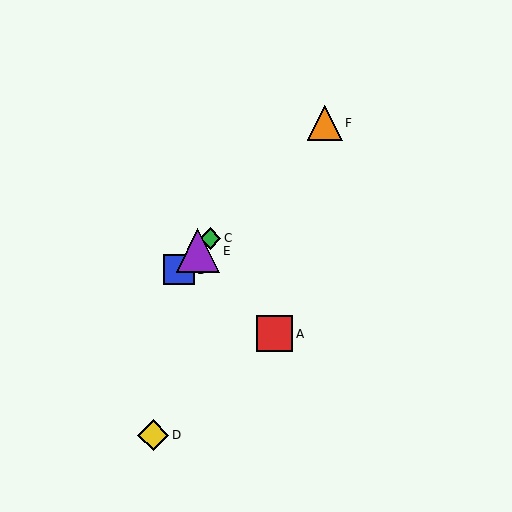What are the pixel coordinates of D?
Object D is at (153, 435).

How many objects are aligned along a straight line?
4 objects (B, C, E, F) are aligned along a straight line.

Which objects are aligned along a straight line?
Objects B, C, E, F are aligned along a straight line.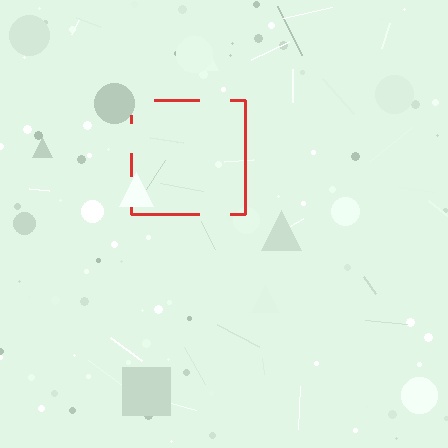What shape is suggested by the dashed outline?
The dashed outline suggests a square.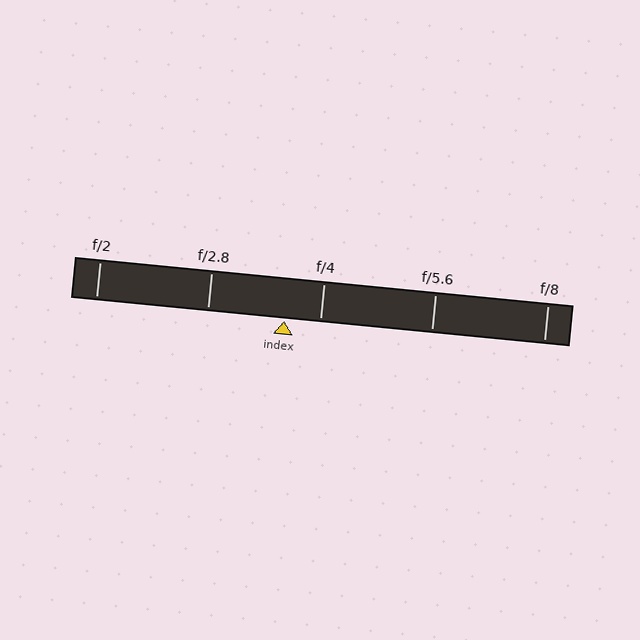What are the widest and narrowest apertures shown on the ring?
The widest aperture shown is f/2 and the narrowest is f/8.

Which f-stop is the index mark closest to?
The index mark is closest to f/4.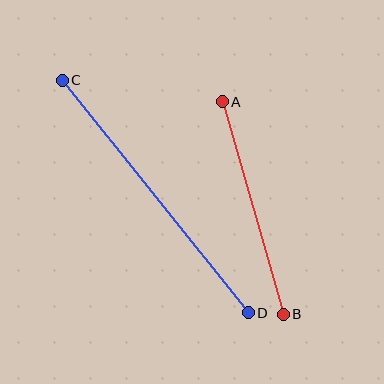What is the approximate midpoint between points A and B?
The midpoint is at approximately (253, 208) pixels.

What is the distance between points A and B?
The distance is approximately 221 pixels.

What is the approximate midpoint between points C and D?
The midpoint is at approximately (155, 197) pixels.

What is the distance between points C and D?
The distance is approximately 298 pixels.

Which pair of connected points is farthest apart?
Points C and D are farthest apart.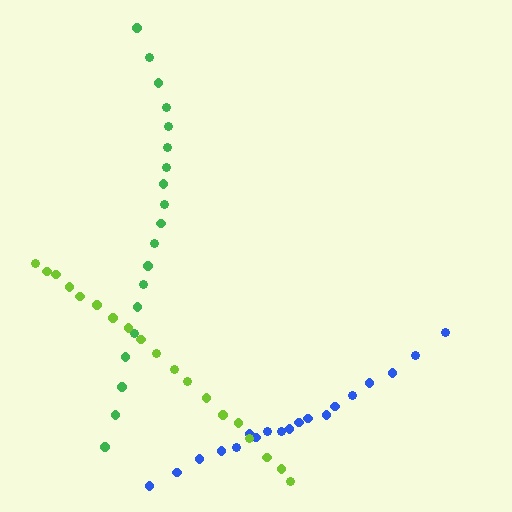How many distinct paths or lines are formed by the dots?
There are 3 distinct paths.